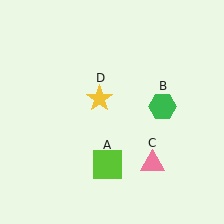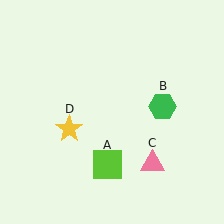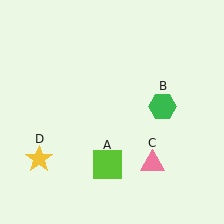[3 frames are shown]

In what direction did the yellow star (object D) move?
The yellow star (object D) moved down and to the left.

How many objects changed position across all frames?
1 object changed position: yellow star (object D).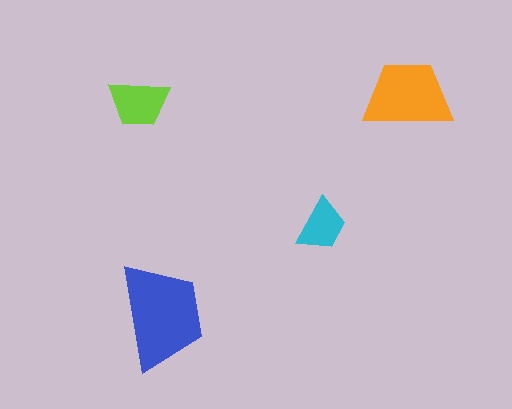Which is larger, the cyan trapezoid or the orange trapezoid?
The orange one.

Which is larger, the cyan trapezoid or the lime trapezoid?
The lime one.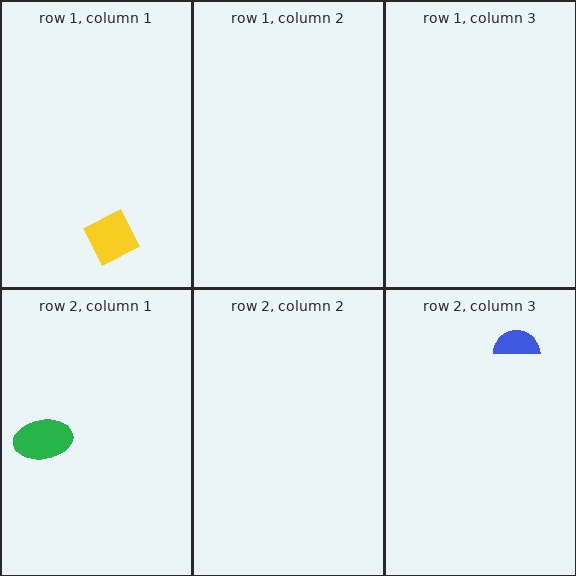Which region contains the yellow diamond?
The row 1, column 1 region.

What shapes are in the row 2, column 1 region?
The green ellipse.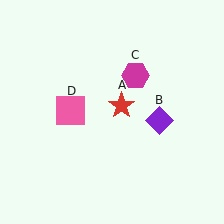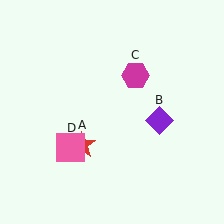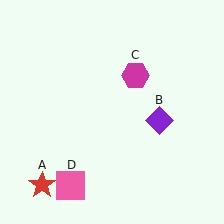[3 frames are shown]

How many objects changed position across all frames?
2 objects changed position: red star (object A), pink square (object D).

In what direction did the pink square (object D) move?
The pink square (object D) moved down.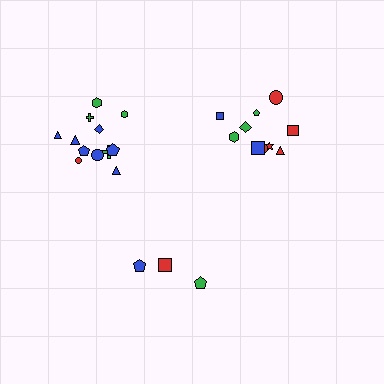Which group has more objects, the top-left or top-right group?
The top-left group.